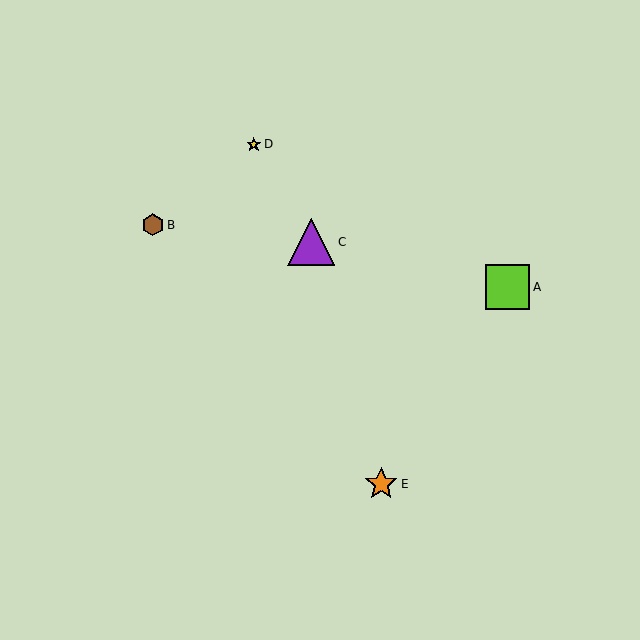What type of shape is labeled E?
Shape E is an orange star.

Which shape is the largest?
The purple triangle (labeled C) is the largest.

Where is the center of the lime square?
The center of the lime square is at (508, 287).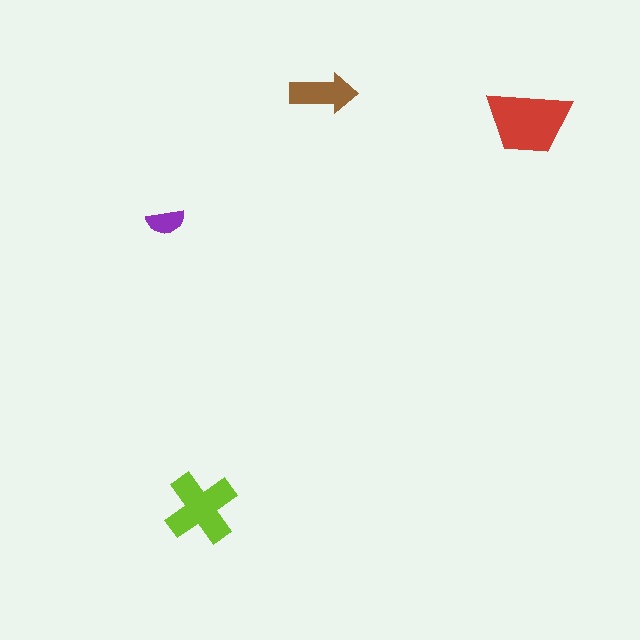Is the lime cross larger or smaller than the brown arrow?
Larger.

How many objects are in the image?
There are 4 objects in the image.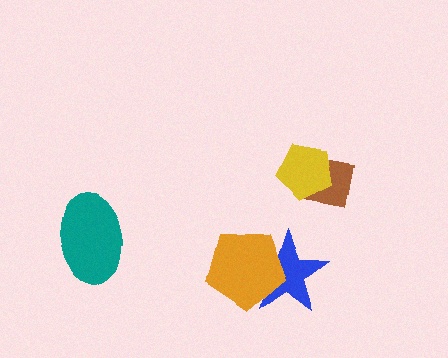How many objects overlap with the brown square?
1 object overlaps with the brown square.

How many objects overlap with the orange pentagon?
1 object overlaps with the orange pentagon.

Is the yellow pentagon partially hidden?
No, no other shape covers it.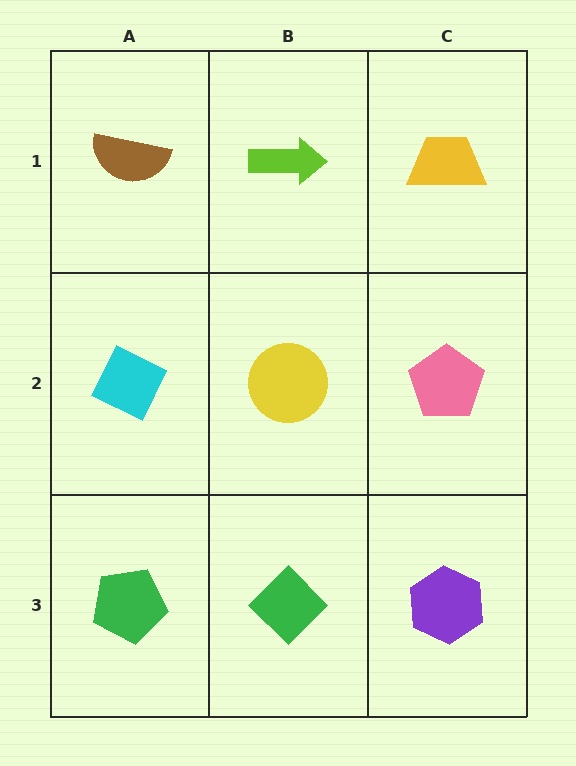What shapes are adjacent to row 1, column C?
A pink pentagon (row 2, column C), a lime arrow (row 1, column B).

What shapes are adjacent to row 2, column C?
A yellow trapezoid (row 1, column C), a purple hexagon (row 3, column C), a yellow circle (row 2, column B).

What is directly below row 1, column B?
A yellow circle.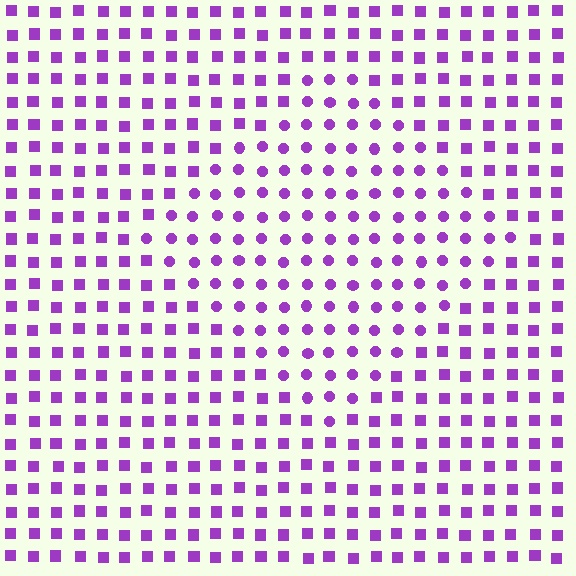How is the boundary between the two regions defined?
The boundary is defined by a change in element shape: circles inside vs. squares outside. All elements share the same color and spacing.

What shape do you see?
I see a diamond.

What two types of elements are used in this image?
The image uses circles inside the diamond region and squares outside it.